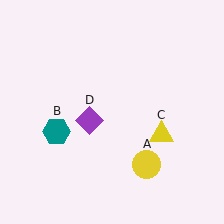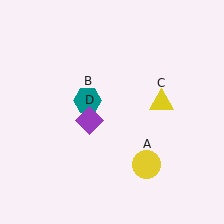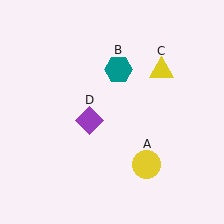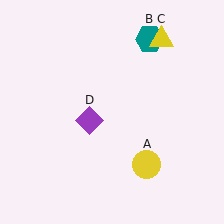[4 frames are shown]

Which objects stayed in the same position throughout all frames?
Yellow circle (object A) and purple diamond (object D) remained stationary.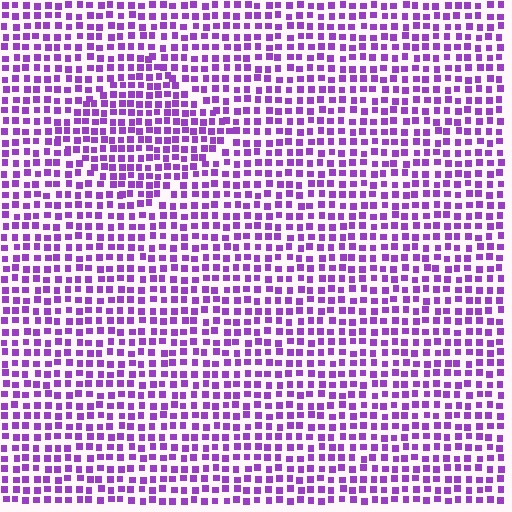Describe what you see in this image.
The image contains small purple elements arranged at two different densities. A diamond-shaped region is visible where the elements are more densely packed than the surrounding area.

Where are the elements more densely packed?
The elements are more densely packed inside the diamond boundary.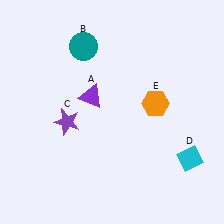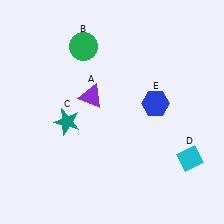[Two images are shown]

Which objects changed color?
B changed from teal to green. C changed from purple to teal. E changed from orange to blue.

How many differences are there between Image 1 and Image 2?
There are 3 differences between the two images.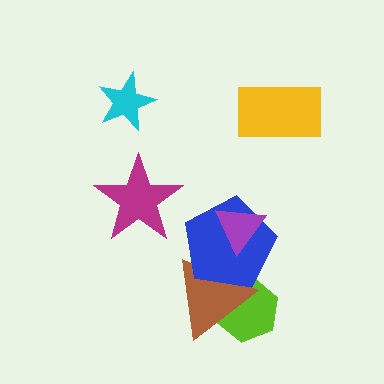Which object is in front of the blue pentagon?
The purple triangle is in front of the blue pentagon.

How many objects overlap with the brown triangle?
2 objects overlap with the brown triangle.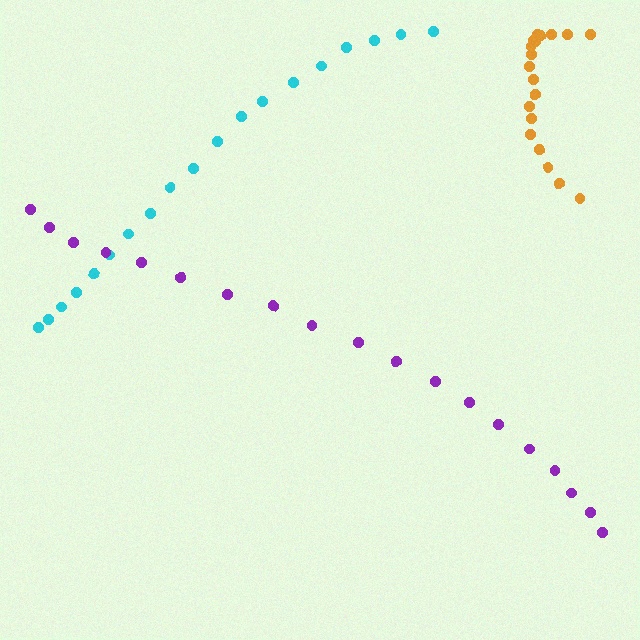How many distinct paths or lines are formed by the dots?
There are 3 distinct paths.